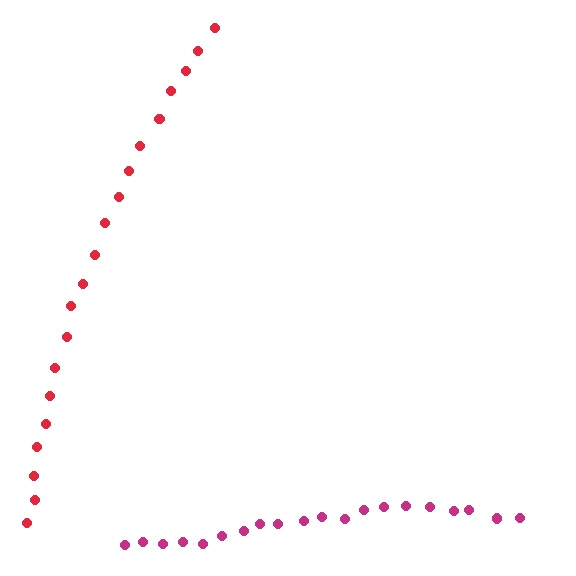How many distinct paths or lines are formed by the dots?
There are 2 distinct paths.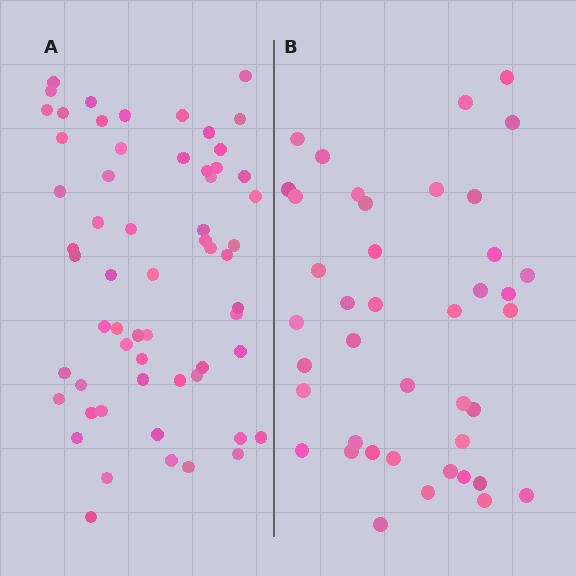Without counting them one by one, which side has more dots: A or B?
Region A (the left region) has more dots.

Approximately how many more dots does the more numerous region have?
Region A has approximately 20 more dots than region B.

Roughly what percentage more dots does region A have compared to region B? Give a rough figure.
About 45% more.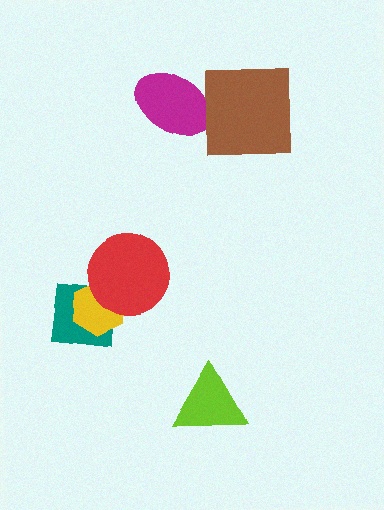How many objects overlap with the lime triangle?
0 objects overlap with the lime triangle.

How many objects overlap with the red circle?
2 objects overlap with the red circle.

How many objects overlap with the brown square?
1 object overlaps with the brown square.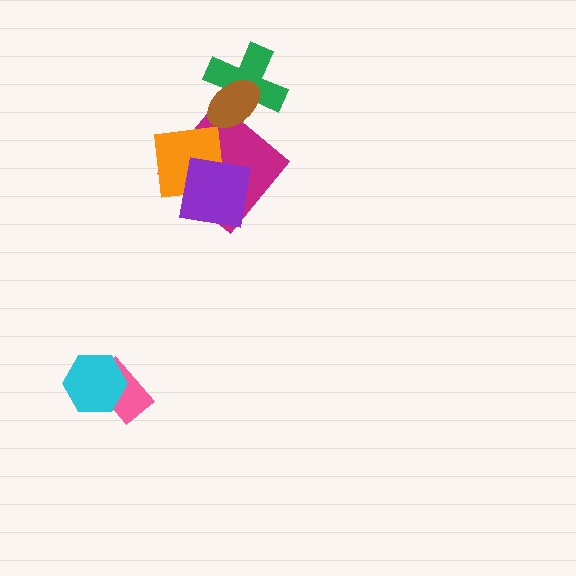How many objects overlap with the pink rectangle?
1 object overlaps with the pink rectangle.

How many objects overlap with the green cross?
1 object overlaps with the green cross.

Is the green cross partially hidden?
Yes, it is partially covered by another shape.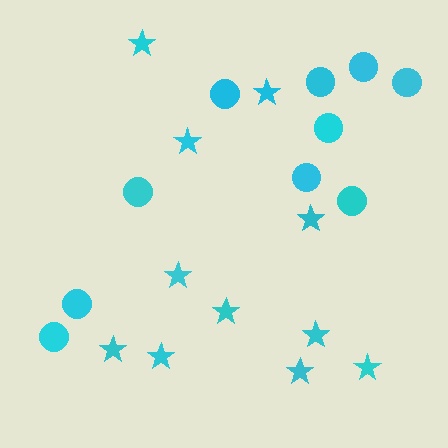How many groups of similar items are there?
There are 2 groups: one group of circles (10) and one group of stars (11).